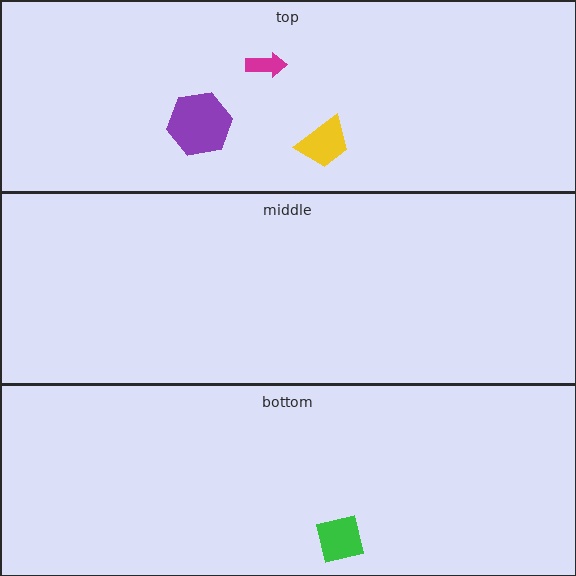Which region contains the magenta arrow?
The top region.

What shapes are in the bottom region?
The green square.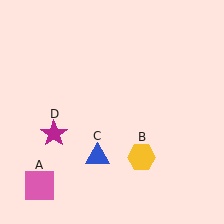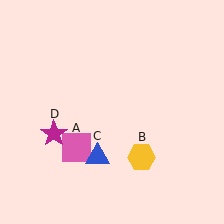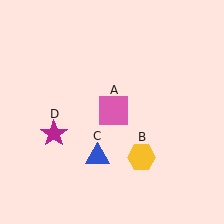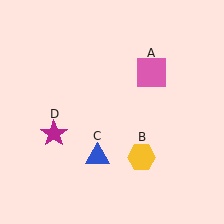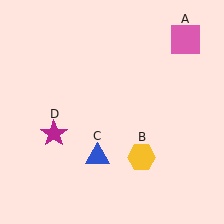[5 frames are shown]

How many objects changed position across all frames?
1 object changed position: pink square (object A).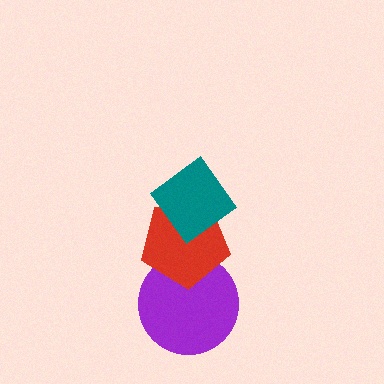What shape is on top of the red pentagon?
The teal diamond is on top of the red pentagon.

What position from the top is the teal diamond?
The teal diamond is 1st from the top.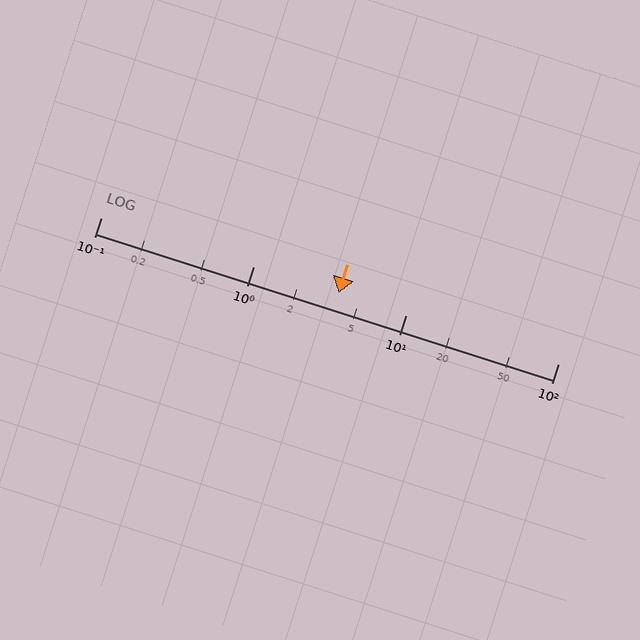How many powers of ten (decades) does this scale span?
The scale spans 3 decades, from 0.1 to 100.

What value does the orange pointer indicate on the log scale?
The pointer indicates approximately 3.6.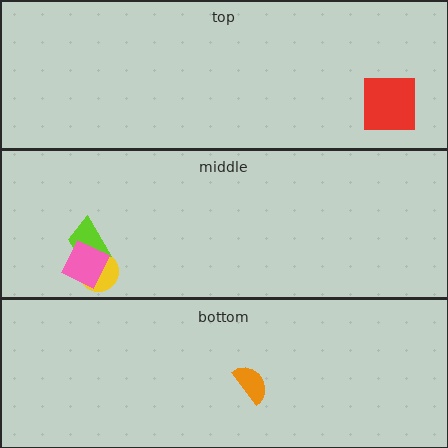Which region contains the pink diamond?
The middle region.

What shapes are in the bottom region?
The orange semicircle.